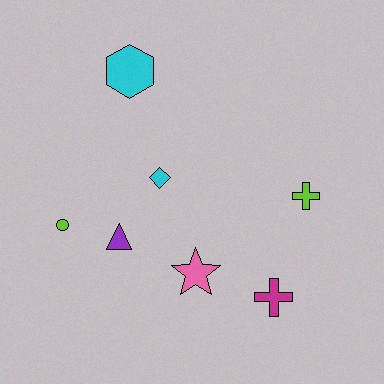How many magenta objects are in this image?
There is 1 magenta object.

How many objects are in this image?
There are 7 objects.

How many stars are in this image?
There is 1 star.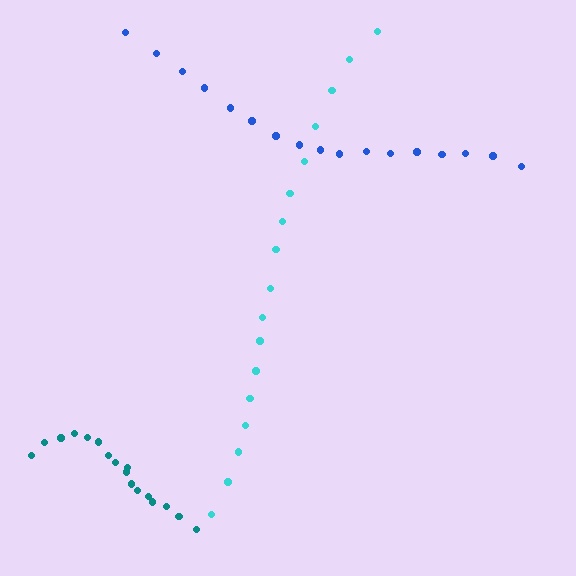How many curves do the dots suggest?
There are 3 distinct paths.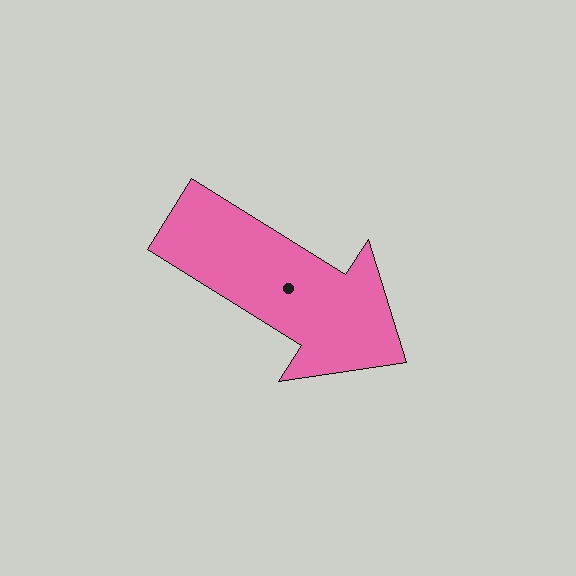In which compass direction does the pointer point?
Southeast.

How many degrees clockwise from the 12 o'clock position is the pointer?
Approximately 122 degrees.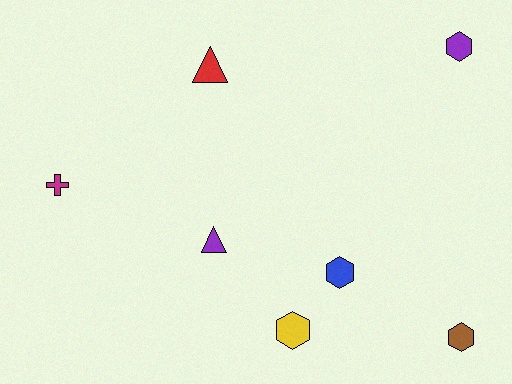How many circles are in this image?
There are no circles.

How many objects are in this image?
There are 7 objects.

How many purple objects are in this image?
There are 2 purple objects.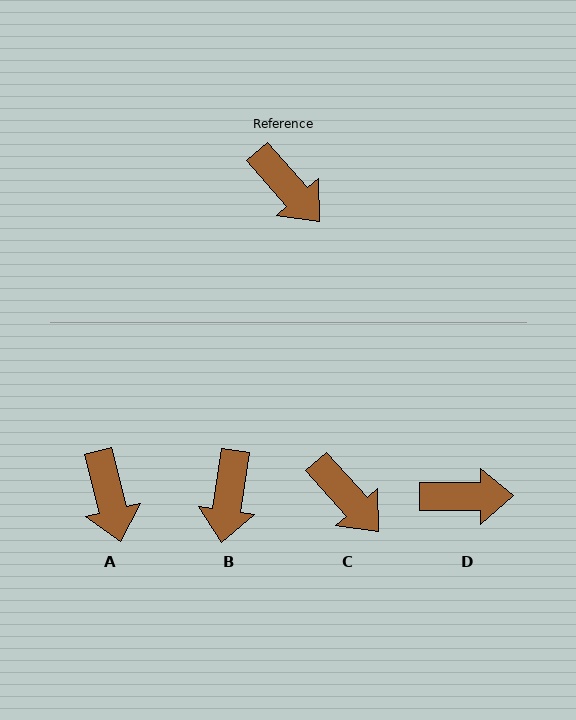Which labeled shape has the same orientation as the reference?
C.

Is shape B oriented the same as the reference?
No, it is off by about 50 degrees.